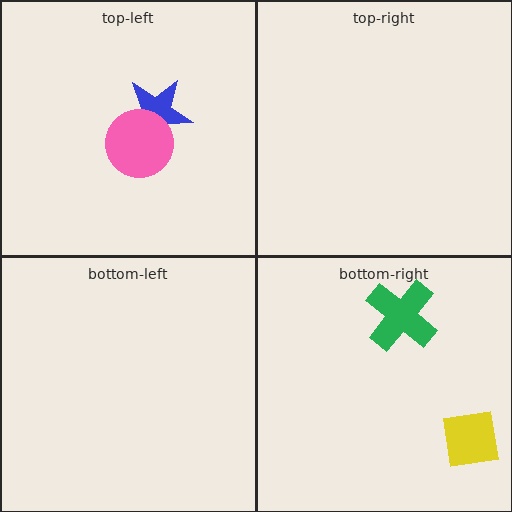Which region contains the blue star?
The top-left region.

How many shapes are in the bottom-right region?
2.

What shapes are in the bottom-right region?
The green cross, the yellow square.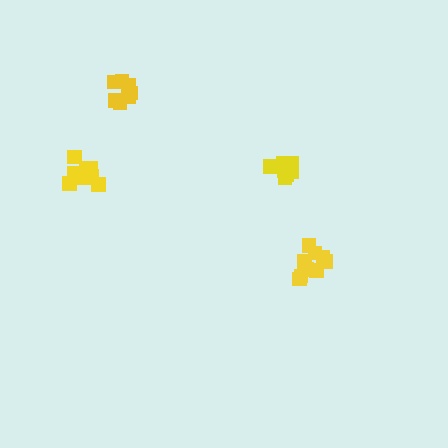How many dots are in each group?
Group 1: 7 dots, Group 2: 10 dots, Group 3: 8 dots, Group 4: 10 dots (35 total).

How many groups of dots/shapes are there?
There are 4 groups.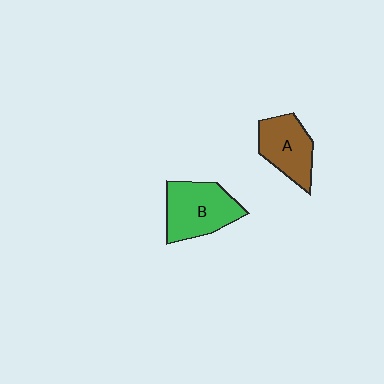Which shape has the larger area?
Shape B (green).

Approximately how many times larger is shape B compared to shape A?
Approximately 1.2 times.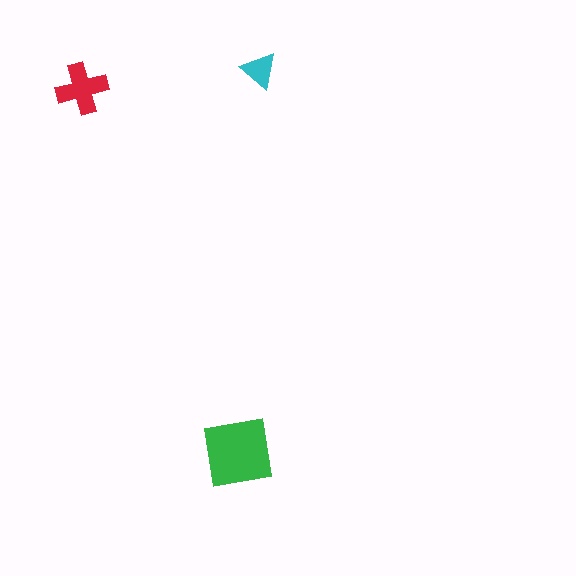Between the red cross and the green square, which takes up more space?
The green square.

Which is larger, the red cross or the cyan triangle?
The red cross.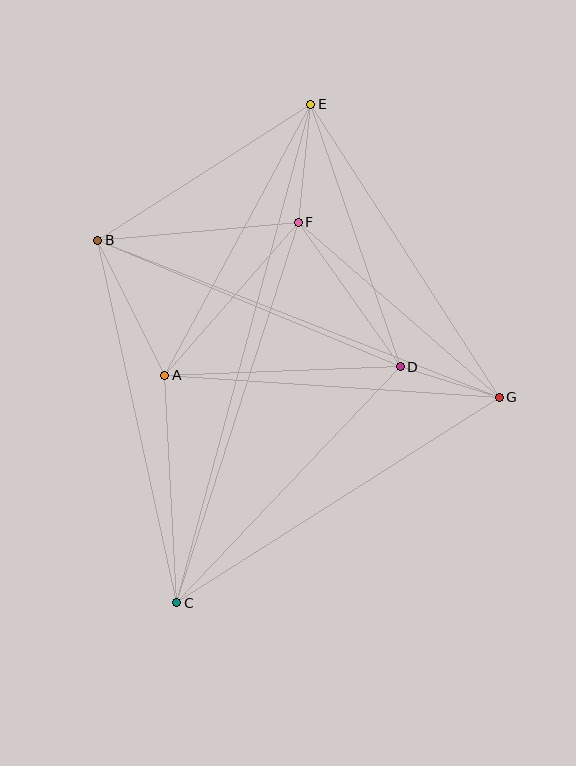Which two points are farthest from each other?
Points C and E are farthest from each other.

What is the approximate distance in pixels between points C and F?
The distance between C and F is approximately 399 pixels.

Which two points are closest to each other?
Points D and G are closest to each other.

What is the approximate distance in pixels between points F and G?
The distance between F and G is approximately 266 pixels.